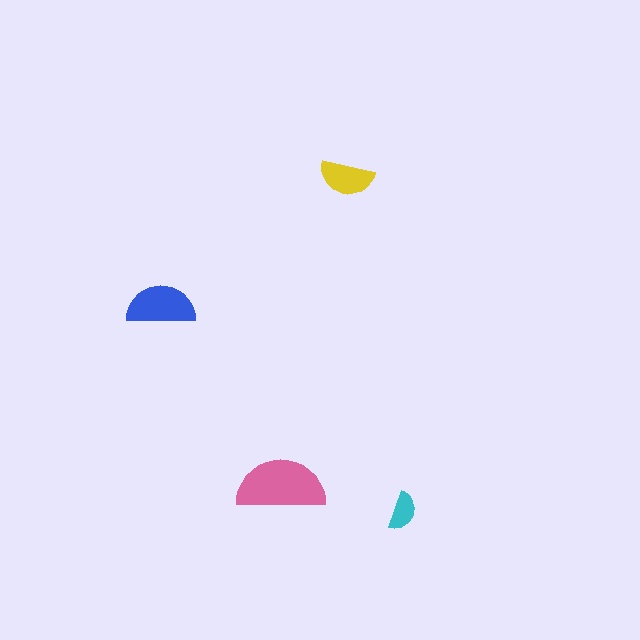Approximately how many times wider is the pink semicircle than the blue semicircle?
About 1.5 times wider.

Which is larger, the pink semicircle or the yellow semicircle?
The pink one.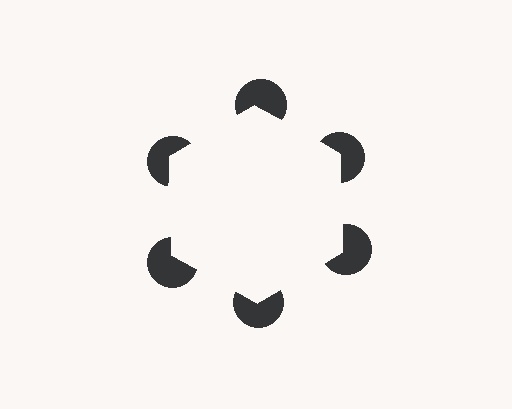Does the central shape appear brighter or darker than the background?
It typically appears slightly brighter than the background, even though no actual brightness change is drawn.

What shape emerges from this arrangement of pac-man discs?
An illusory hexagon — its edges are inferred from the aligned wedge cuts in the pac-man discs, not physically drawn.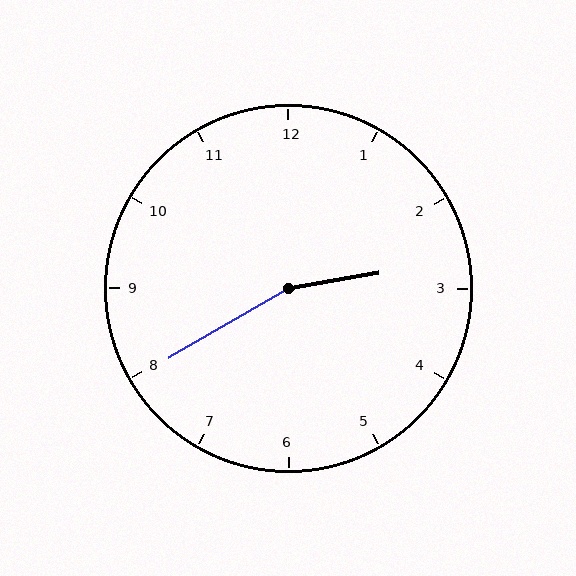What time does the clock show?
2:40.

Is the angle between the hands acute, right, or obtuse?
It is obtuse.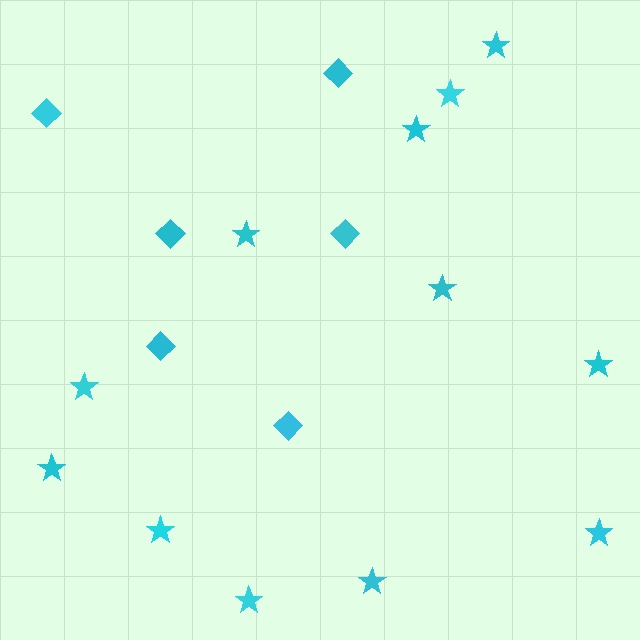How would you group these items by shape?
There are 2 groups: one group of diamonds (6) and one group of stars (12).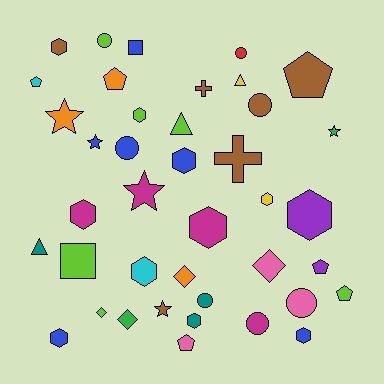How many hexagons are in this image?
There are 11 hexagons.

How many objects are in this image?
There are 40 objects.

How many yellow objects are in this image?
There are 2 yellow objects.